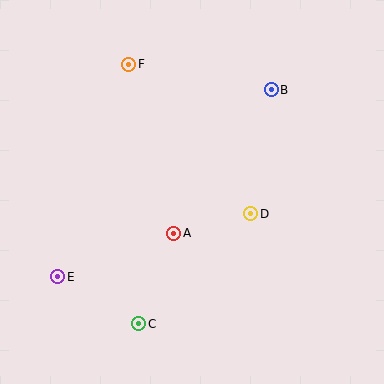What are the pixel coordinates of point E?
Point E is at (58, 277).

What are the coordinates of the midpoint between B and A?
The midpoint between B and A is at (223, 162).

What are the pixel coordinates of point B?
Point B is at (271, 90).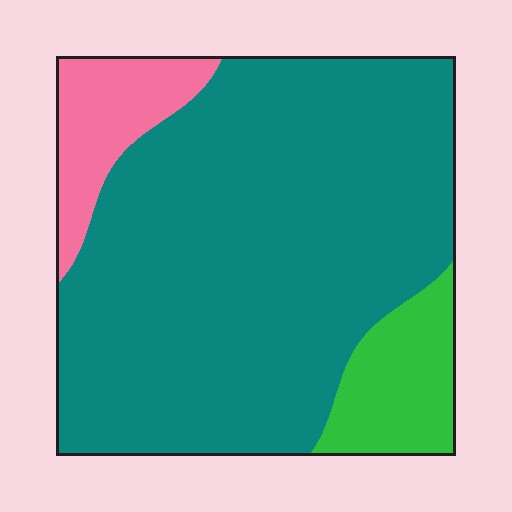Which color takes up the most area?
Teal, at roughly 80%.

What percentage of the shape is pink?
Pink covers 10% of the shape.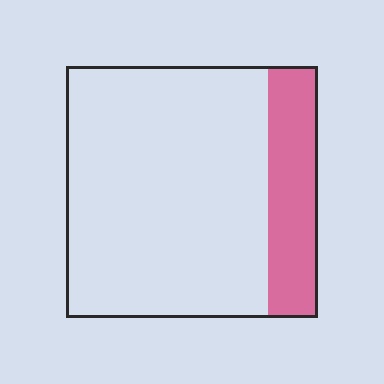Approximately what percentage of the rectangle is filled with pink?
Approximately 20%.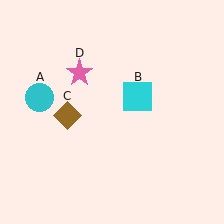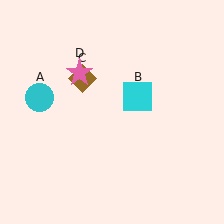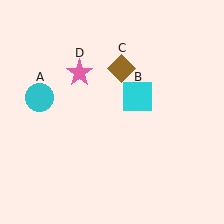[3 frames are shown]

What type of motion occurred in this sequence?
The brown diamond (object C) rotated clockwise around the center of the scene.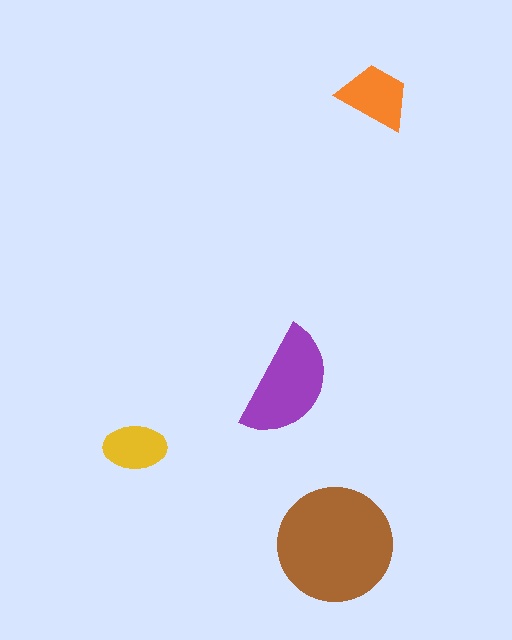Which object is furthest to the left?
The yellow ellipse is leftmost.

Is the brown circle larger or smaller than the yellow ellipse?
Larger.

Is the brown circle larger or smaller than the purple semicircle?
Larger.